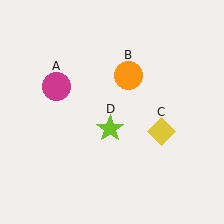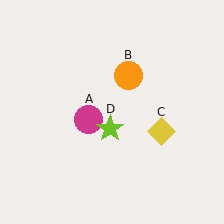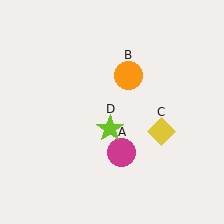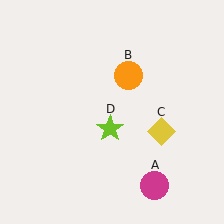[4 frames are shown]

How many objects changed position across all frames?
1 object changed position: magenta circle (object A).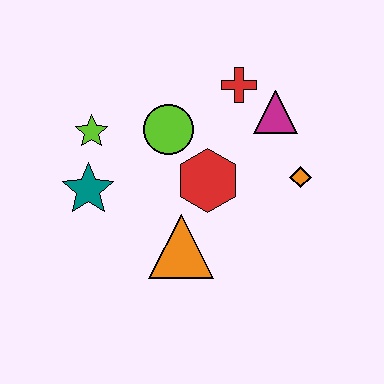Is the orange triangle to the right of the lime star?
Yes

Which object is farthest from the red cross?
The teal star is farthest from the red cross.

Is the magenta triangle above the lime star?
Yes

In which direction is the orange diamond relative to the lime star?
The orange diamond is to the right of the lime star.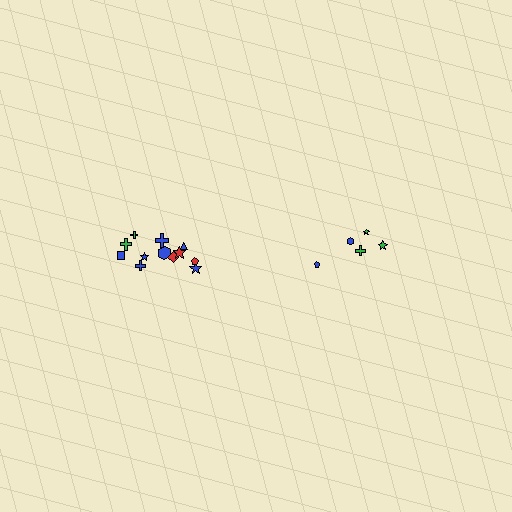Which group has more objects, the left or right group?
The left group.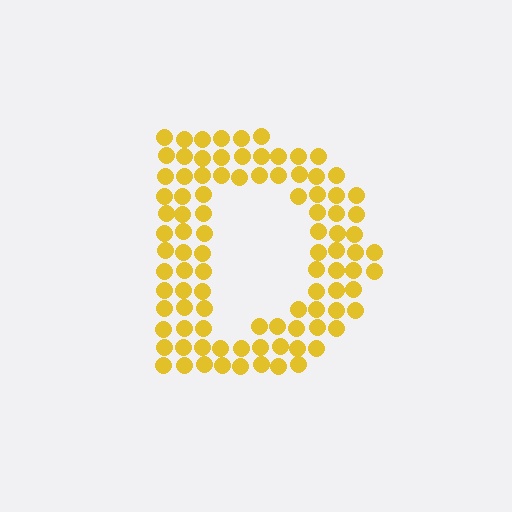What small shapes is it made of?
It is made of small circles.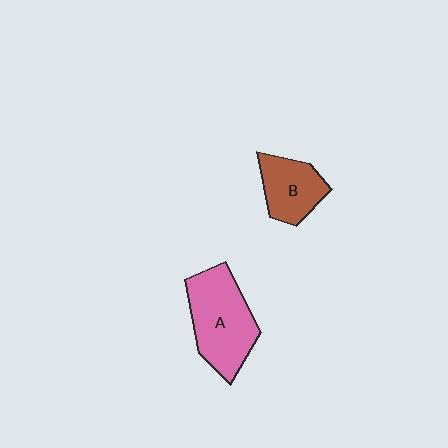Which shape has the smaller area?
Shape B (brown).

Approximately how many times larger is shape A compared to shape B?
Approximately 1.6 times.